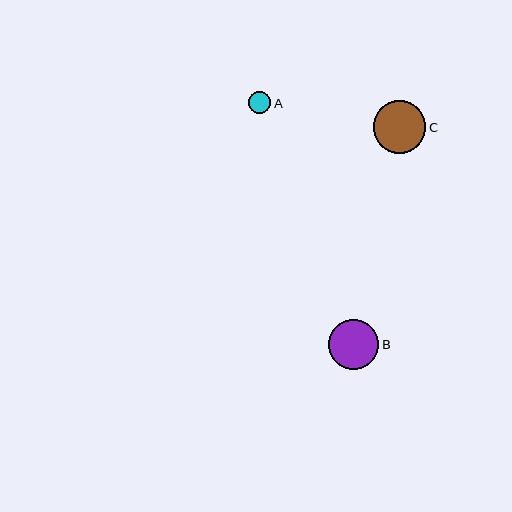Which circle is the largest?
Circle C is the largest with a size of approximately 53 pixels.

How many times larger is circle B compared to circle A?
Circle B is approximately 2.3 times the size of circle A.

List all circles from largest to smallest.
From largest to smallest: C, B, A.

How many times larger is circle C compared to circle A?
Circle C is approximately 2.4 times the size of circle A.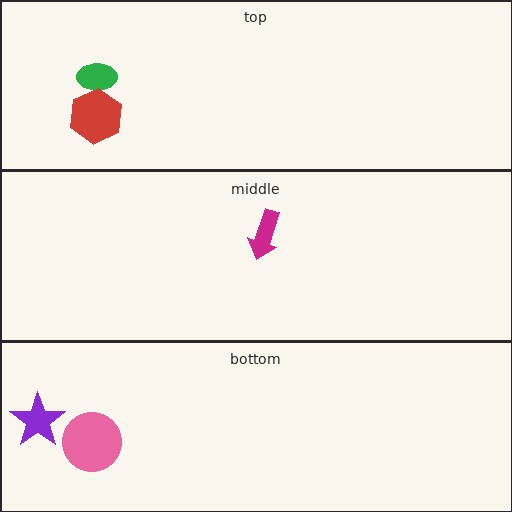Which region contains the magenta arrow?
The middle region.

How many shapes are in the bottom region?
2.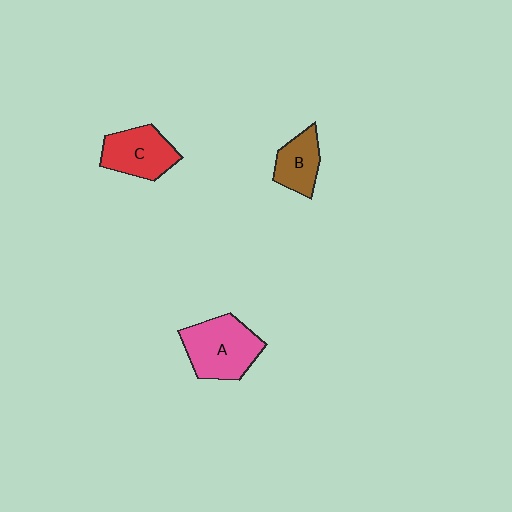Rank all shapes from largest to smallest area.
From largest to smallest: A (pink), C (red), B (brown).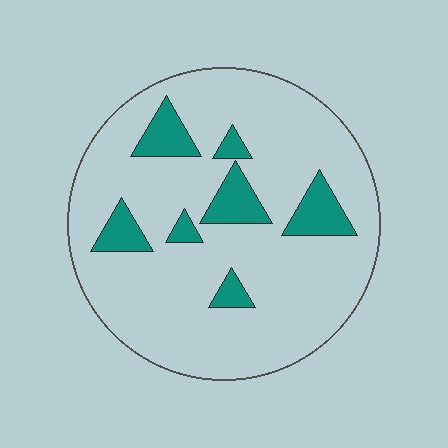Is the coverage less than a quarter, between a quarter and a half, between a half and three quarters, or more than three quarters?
Less than a quarter.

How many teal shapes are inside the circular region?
7.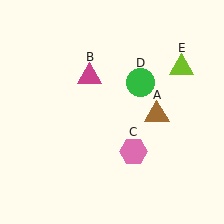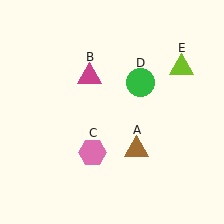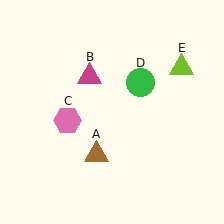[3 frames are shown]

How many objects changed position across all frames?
2 objects changed position: brown triangle (object A), pink hexagon (object C).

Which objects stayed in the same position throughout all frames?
Magenta triangle (object B) and green circle (object D) and lime triangle (object E) remained stationary.